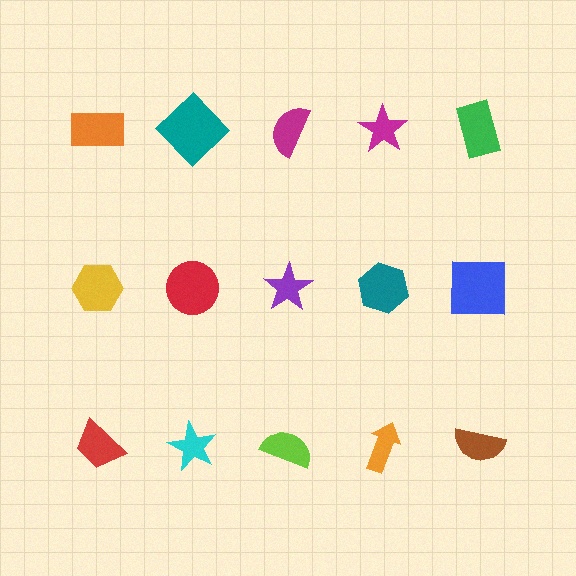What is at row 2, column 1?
A yellow hexagon.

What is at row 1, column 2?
A teal diamond.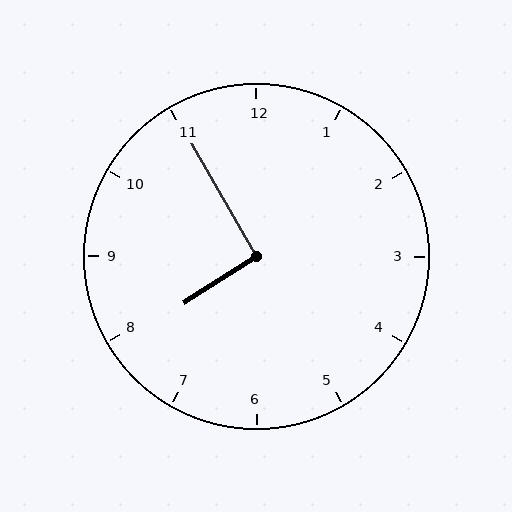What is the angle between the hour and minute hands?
Approximately 92 degrees.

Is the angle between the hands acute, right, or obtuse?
It is right.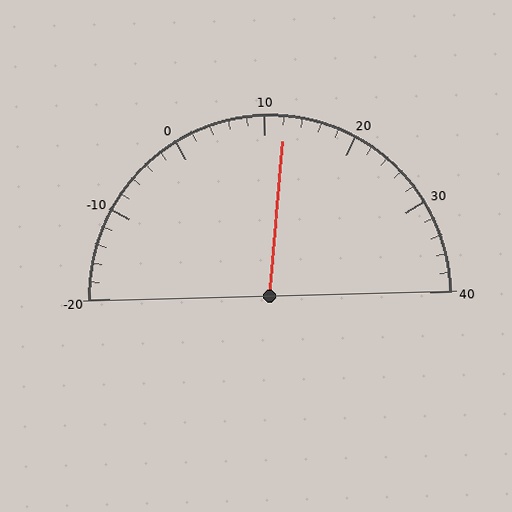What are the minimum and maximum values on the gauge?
The gauge ranges from -20 to 40.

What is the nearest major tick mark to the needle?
The nearest major tick mark is 10.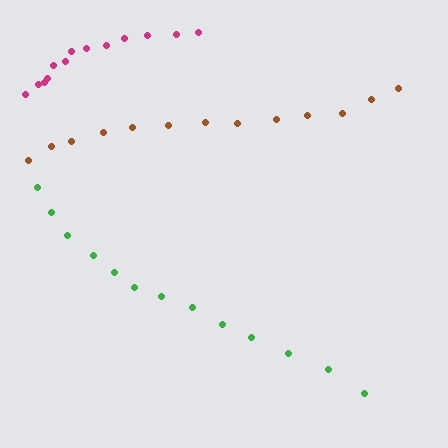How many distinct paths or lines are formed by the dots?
There are 3 distinct paths.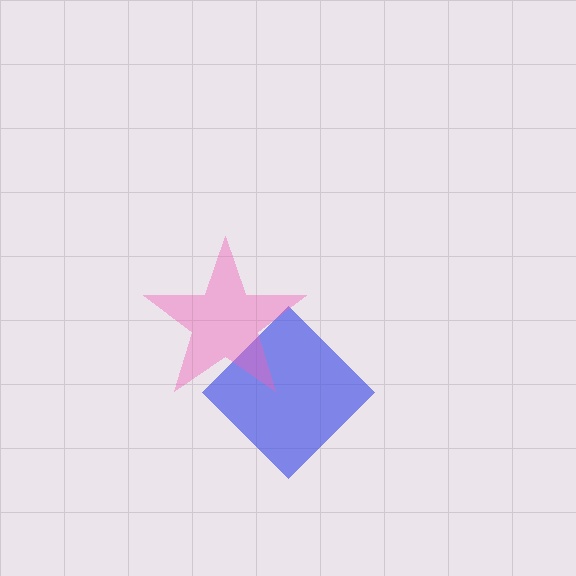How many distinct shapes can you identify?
There are 2 distinct shapes: a blue diamond, a pink star.